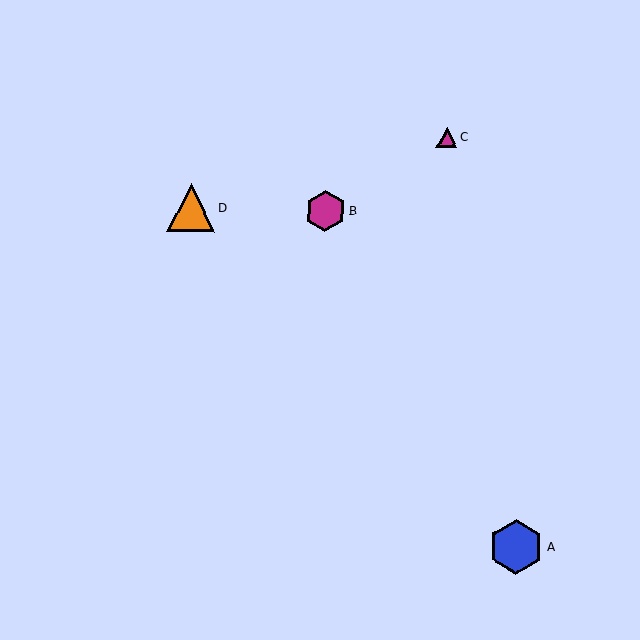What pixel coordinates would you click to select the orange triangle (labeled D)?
Click at (191, 208) to select the orange triangle D.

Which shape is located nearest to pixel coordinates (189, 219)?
The orange triangle (labeled D) at (191, 208) is nearest to that location.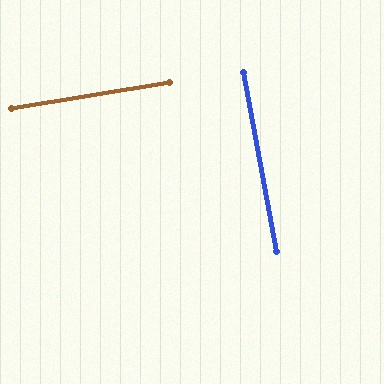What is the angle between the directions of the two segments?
Approximately 89 degrees.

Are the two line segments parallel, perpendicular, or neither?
Perpendicular — they meet at approximately 89°.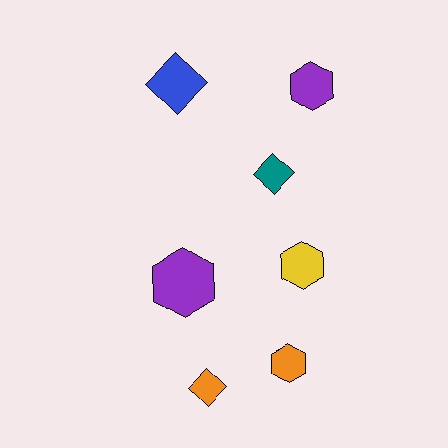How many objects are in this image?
There are 7 objects.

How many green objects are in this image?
There are no green objects.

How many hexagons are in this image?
There are 4 hexagons.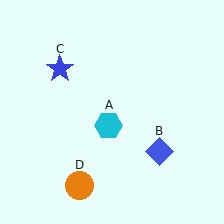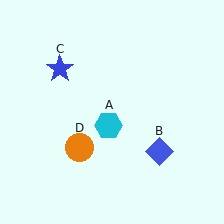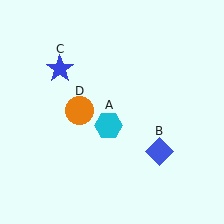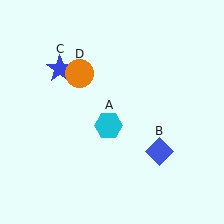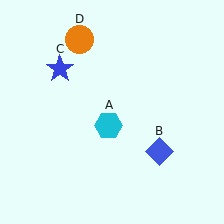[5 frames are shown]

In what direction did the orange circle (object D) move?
The orange circle (object D) moved up.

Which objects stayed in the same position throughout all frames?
Cyan hexagon (object A) and blue diamond (object B) and blue star (object C) remained stationary.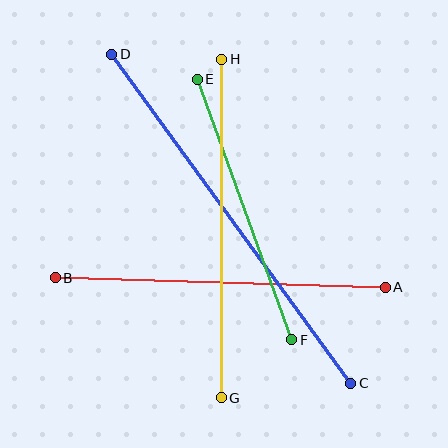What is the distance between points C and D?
The distance is approximately 407 pixels.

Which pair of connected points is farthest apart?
Points C and D are farthest apart.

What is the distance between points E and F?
The distance is approximately 277 pixels.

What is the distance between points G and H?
The distance is approximately 339 pixels.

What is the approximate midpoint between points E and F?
The midpoint is at approximately (244, 210) pixels.